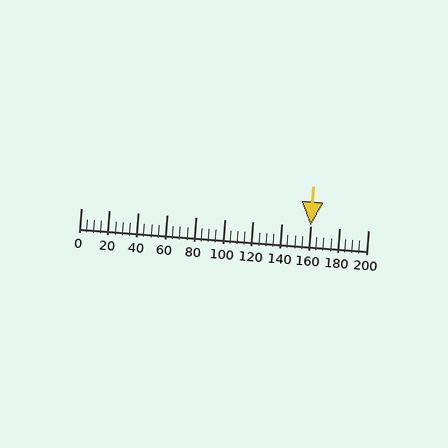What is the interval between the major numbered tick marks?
The major tick marks are spaced 20 units apart.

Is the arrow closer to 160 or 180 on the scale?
The arrow is closer to 160.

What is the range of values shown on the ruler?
The ruler shows values from 0 to 200.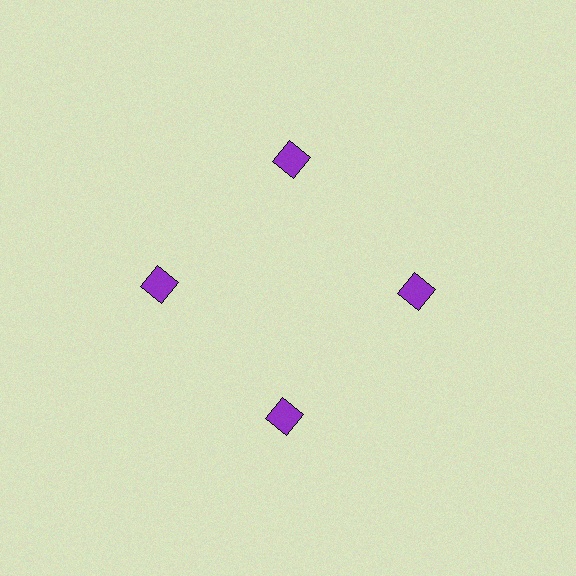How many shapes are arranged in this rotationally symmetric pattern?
There are 4 shapes, arranged in 4 groups of 1.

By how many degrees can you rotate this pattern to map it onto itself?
The pattern maps onto itself every 90 degrees of rotation.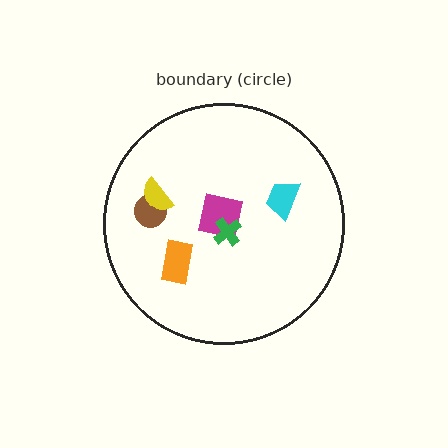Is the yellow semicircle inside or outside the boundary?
Inside.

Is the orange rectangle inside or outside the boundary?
Inside.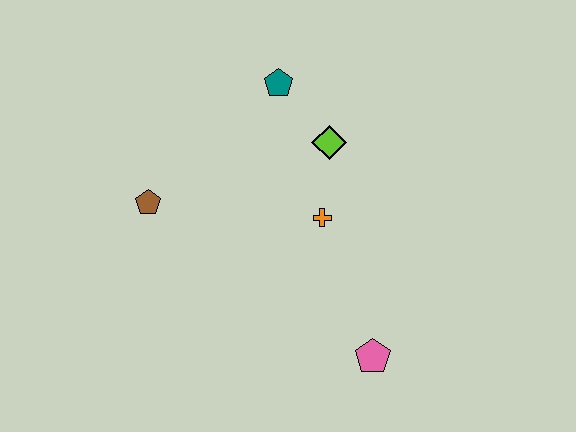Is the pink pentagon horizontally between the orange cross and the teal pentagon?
No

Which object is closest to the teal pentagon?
The lime diamond is closest to the teal pentagon.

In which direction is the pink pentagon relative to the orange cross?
The pink pentagon is below the orange cross.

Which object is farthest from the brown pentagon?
The pink pentagon is farthest from the brown pentagon.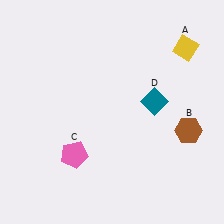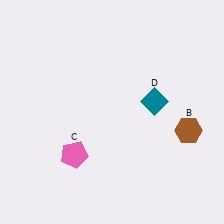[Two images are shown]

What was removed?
The yellow diamond (A) was removed in Image 2.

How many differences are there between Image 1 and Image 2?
There is 1 difference between the two images.